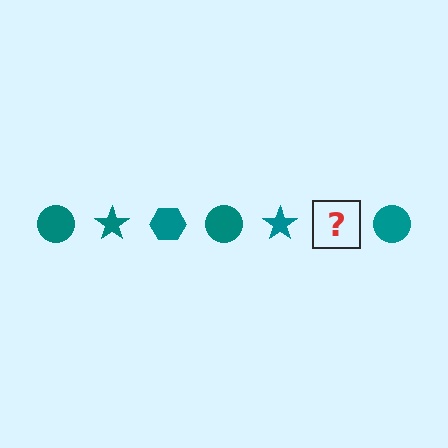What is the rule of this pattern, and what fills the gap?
The rule is that the pattern cycles through circle, star, hexagon shapes in teal. The gap should be filled with a teal hexagon.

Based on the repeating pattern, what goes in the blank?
The blank should be a teal hexagon.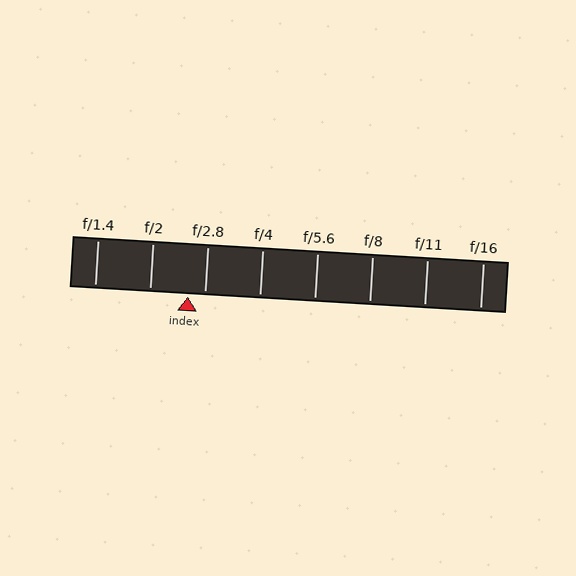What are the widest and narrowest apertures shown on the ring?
The widest aperture shown is f/1.4 and the narrowest is f/16.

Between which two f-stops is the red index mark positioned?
The index mark is between f/2 and f/2.8.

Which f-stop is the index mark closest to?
The index mark is closest to f/2.8.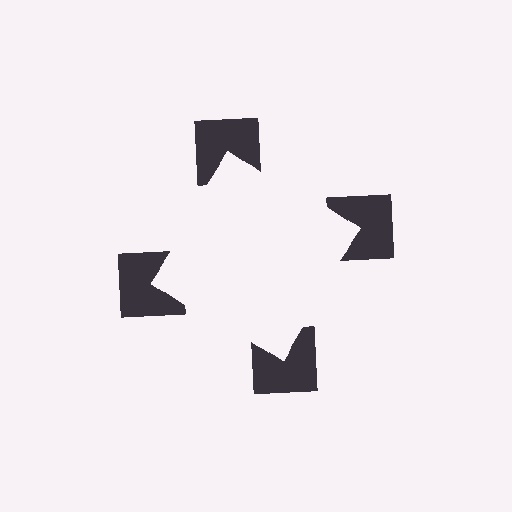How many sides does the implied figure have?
4 sides.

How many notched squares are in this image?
There are 4 — one at each vertex of the illusory square.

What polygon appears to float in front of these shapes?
An illusory square — its edges are inferred from the aligned wedge cuts in the notched squares, not physically drawn.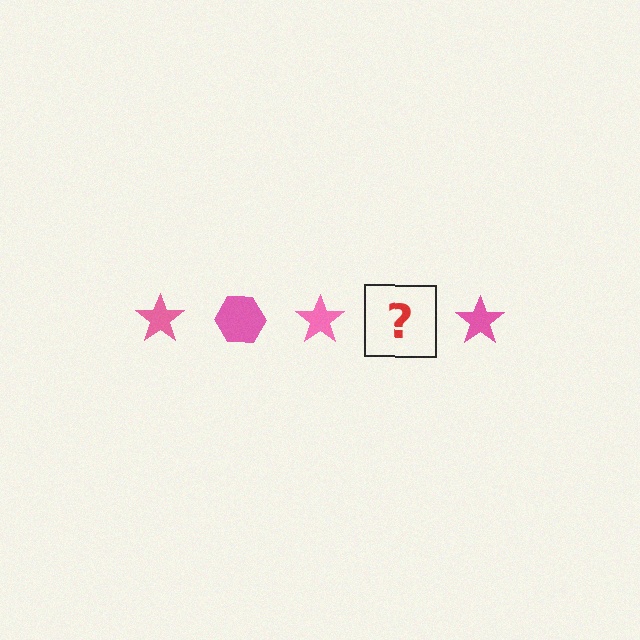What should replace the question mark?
The question mark should be replaced with a pink hexagon.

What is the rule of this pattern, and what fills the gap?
The rule is that the pattern cycles through star, hexagon shapes in pink. The gap should be filled with a pink hexagon.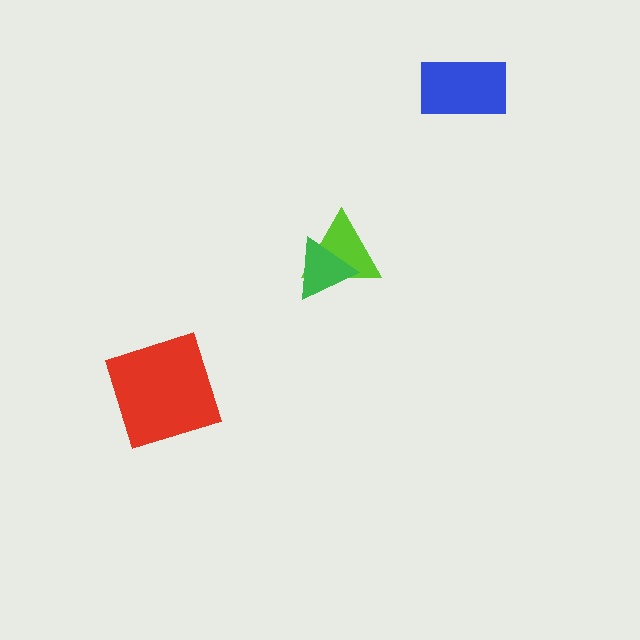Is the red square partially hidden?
No, no other shape covers it.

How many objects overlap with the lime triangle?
1 object overlaps with the lime triangle.